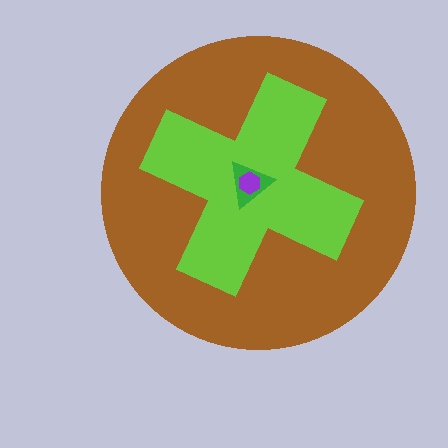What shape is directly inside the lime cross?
The green triangle.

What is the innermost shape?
The purple hexagon.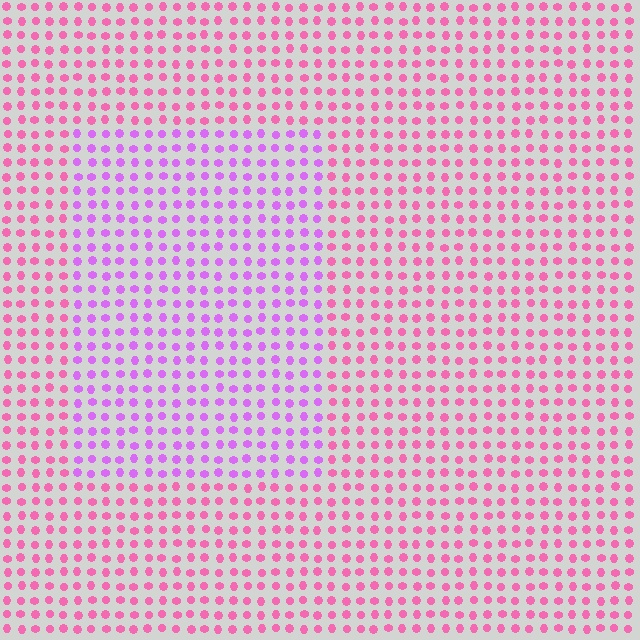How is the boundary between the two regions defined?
The boundary is defined purely by a slight shift in hue (about 39 degrees). Spacing, size, and orientation are identical on both sides.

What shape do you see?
I see a rectangle.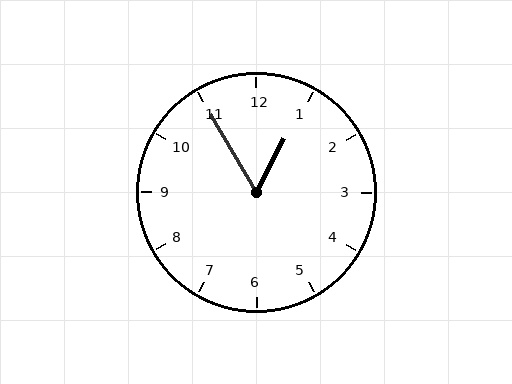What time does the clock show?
12:55.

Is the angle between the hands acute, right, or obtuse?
It is acute.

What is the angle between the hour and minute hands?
Approximately 58 degrees.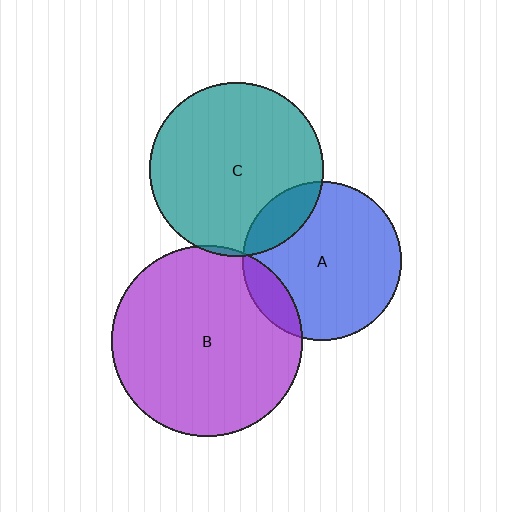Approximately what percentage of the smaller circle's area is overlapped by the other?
Approximately 15%.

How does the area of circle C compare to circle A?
Approximately 1.2 times.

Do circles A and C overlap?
Yes.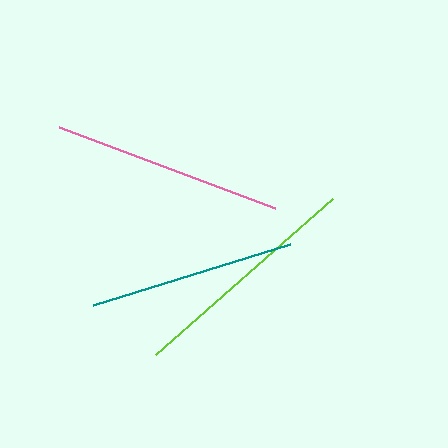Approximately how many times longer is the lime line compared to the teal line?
The lime line is approximately 1.1 times the length of the teal line.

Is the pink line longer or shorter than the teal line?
The pink line is longer than the teal line.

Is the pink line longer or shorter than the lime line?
The lime line is longer than the pink line.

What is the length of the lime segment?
The lime segment is approximately 236 pixels long.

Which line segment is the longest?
The lime line is the longest at approximately 236 pixels.